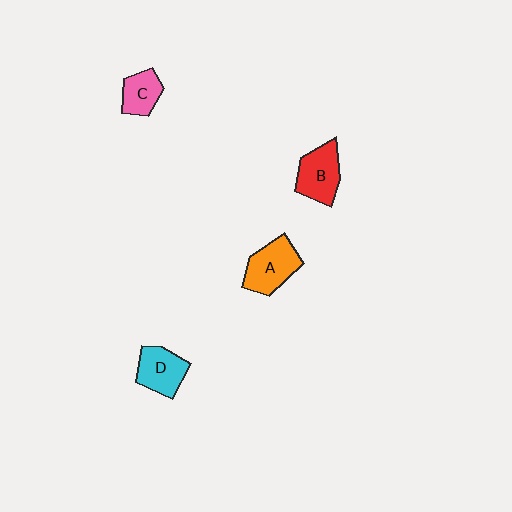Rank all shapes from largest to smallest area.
From largest to smallest: A (orange), B (red), D (cyan), C (pink).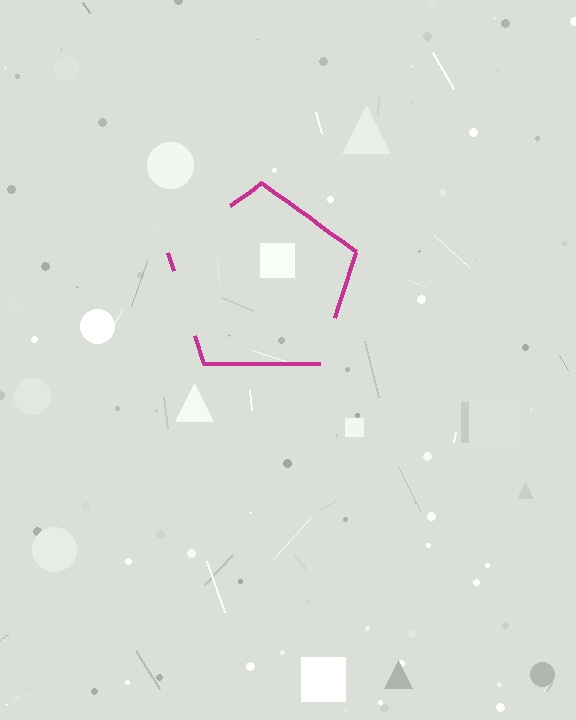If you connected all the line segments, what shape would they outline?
They would outline a pentagon.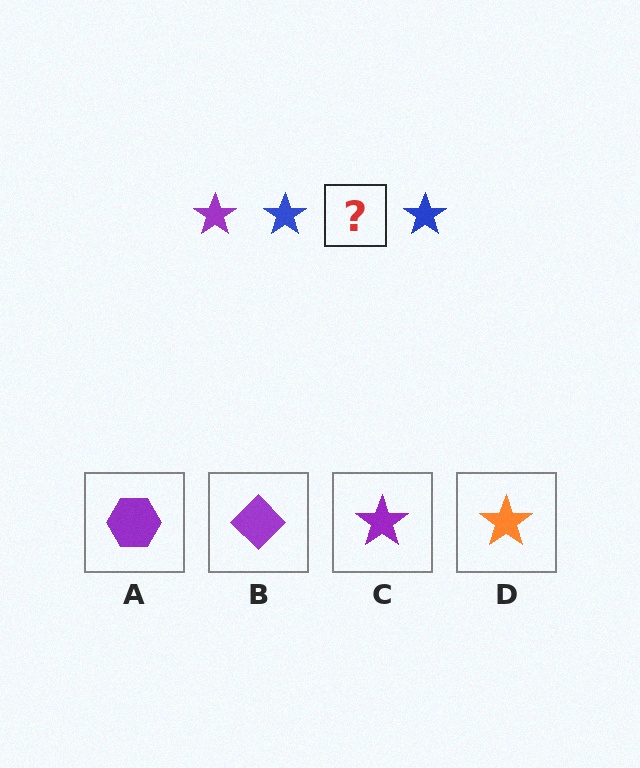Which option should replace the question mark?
Option C.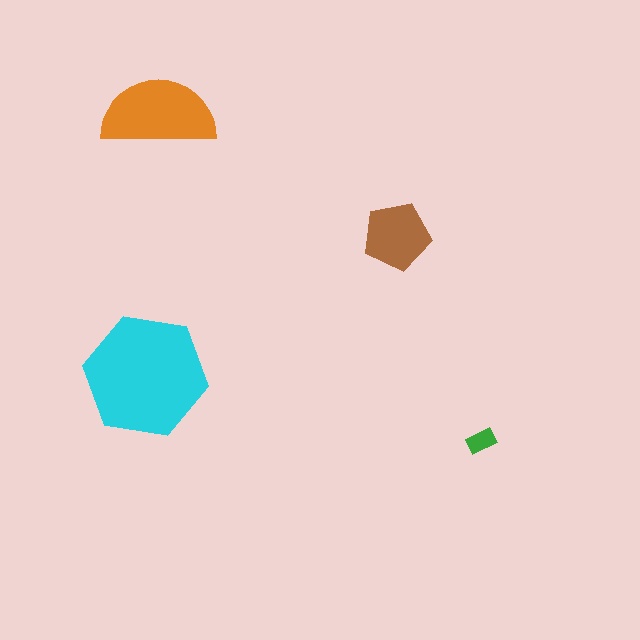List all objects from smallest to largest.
The green rectangle, the brown pentagon, the orange semicircle, the cyan hexagon.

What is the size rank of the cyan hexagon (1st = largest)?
1st.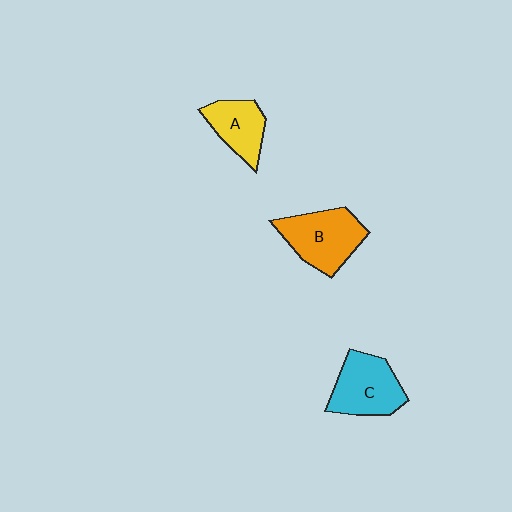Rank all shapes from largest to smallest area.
From largest to smallest: B (orange), C (cyan), A (yellow).